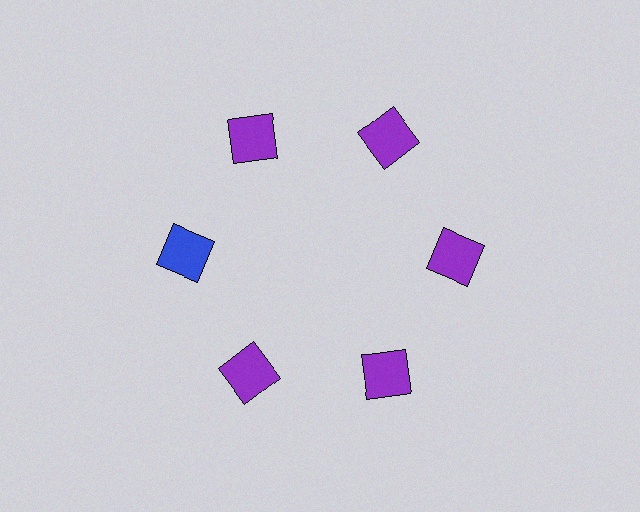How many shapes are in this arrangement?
There are 6 shapes arranged in a ring pattern.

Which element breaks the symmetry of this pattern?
The blue square at roughly the 9 o'clock position breaks the symmetry. All other shapes are purple squares.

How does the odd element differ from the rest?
It has a different color: blue instead of purple.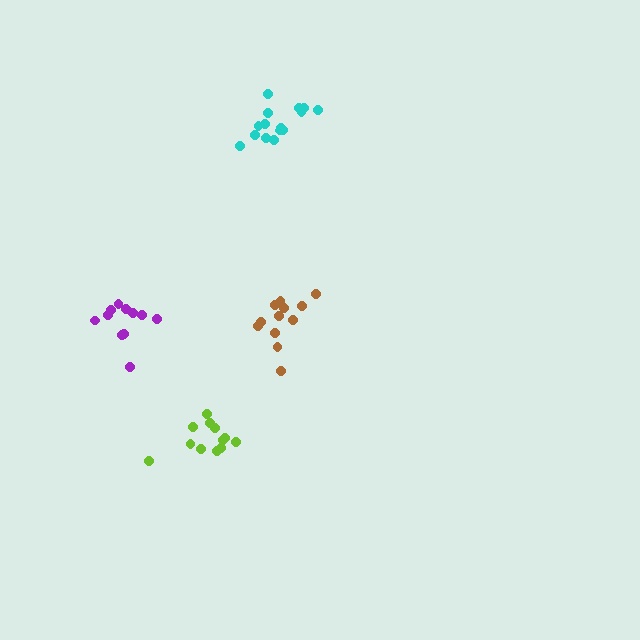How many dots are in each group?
Group 1: 11 dots, Group 2: 12 dots, Group 3: 12 dots, Group 4: 15 dots (50 total).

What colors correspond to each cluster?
The clusters are colored: purple, lime, brown, cyan.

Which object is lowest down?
The lime cluster is bottommost.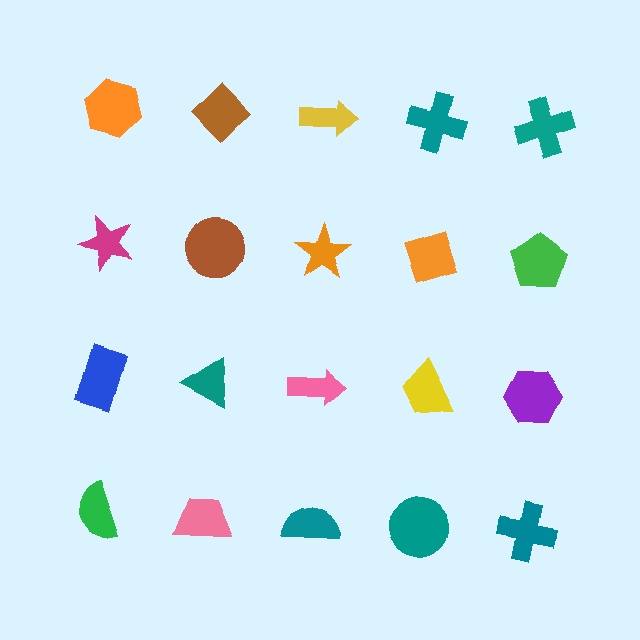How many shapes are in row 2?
5 shapes.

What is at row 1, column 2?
A brown diamond.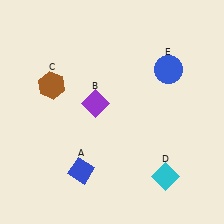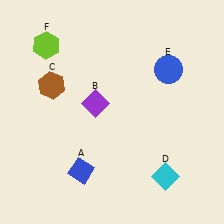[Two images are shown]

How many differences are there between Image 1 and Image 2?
There is 1 difference between the two images.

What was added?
A lime hexagon (F) was added in Image 2.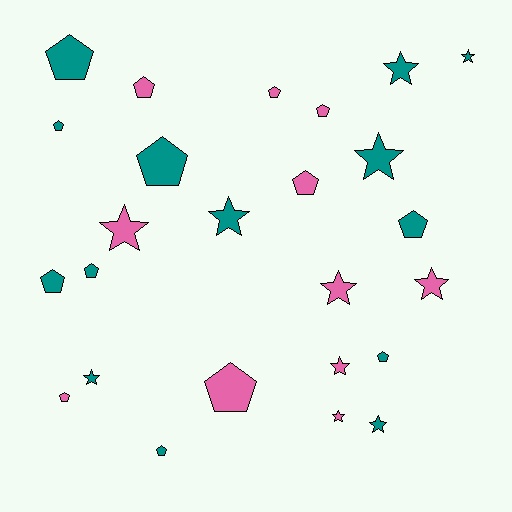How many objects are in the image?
There are 25 objects.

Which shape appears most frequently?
Pentagon, with 14 objects.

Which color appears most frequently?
Teal, with 14 objects.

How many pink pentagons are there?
There are 6 pink pentagons.